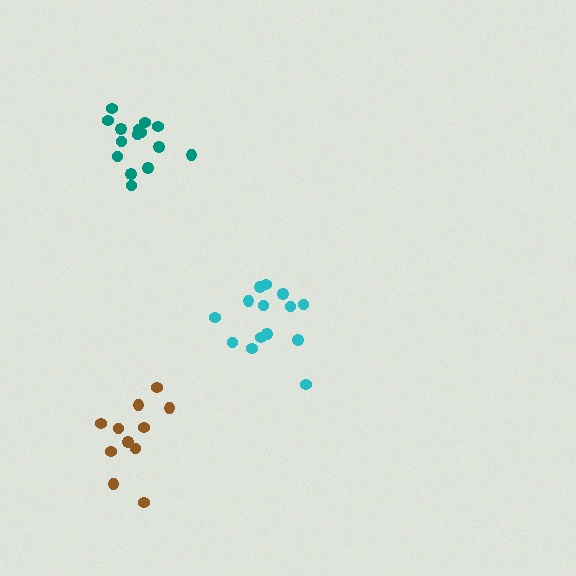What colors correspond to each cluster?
The clusters are colored: cyan, teal, brown.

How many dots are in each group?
Group 1: 14 dots, Group 2: 15 dots, Group 3: 11 dots (40 total).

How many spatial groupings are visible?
There are 3 spatial groupings.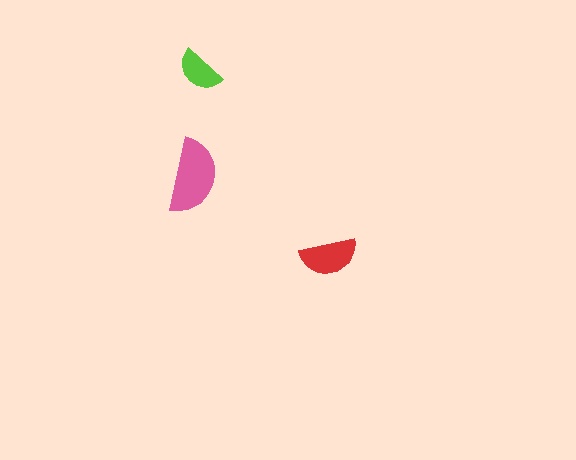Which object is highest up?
The lime semicircle is topmost.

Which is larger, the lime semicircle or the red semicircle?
The red one.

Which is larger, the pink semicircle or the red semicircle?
The pink one.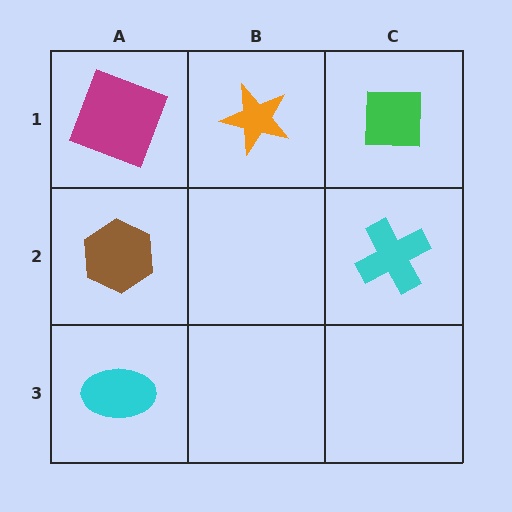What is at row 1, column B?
An orange star.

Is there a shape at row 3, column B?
No, that cell is empty.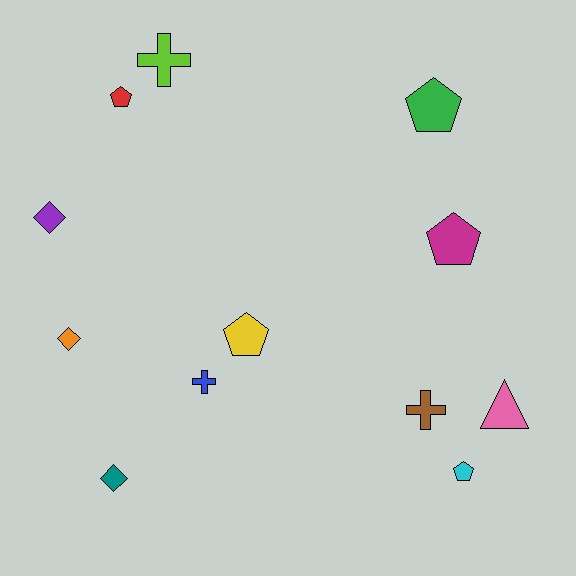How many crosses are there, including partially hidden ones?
There are 3 crosses.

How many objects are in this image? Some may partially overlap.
There are 12 objects.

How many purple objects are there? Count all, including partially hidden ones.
There is 1 purple object.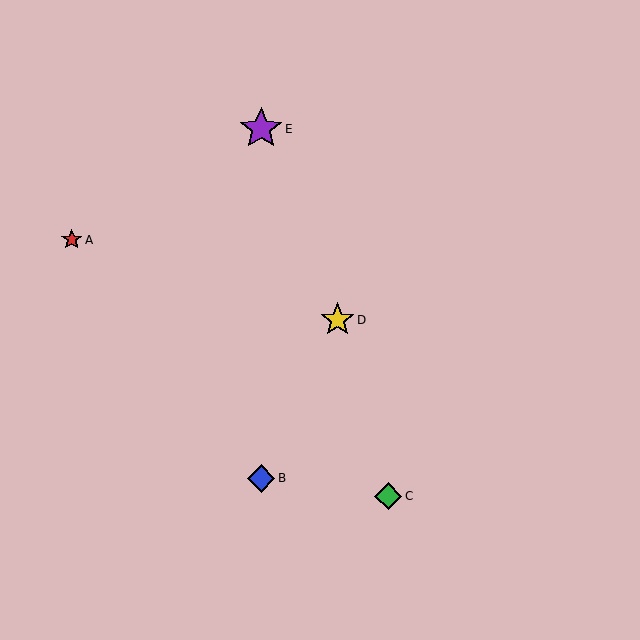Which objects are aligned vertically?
Objects B, E are aligned vertically.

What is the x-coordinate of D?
Object D is at x≈337.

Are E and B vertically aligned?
Yes, both are at x≈261.